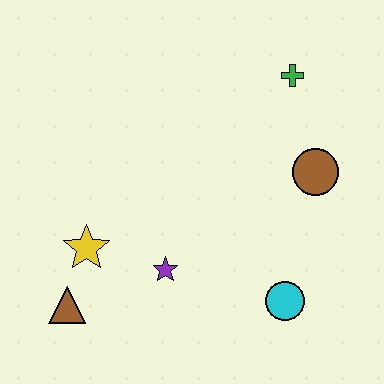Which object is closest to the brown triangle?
The yellow star is closest to the brown triangle.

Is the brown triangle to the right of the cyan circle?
No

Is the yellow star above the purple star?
Yes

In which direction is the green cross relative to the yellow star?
The green cross is to the right of the yellow star.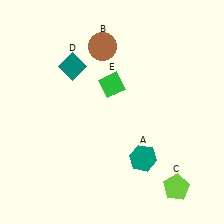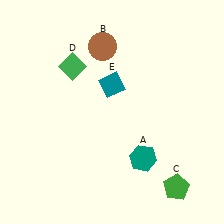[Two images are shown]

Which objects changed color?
C changed from lime to green. D changed from teal to green. E changed from green to teal.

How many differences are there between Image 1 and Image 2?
There are 3 differences between the two images.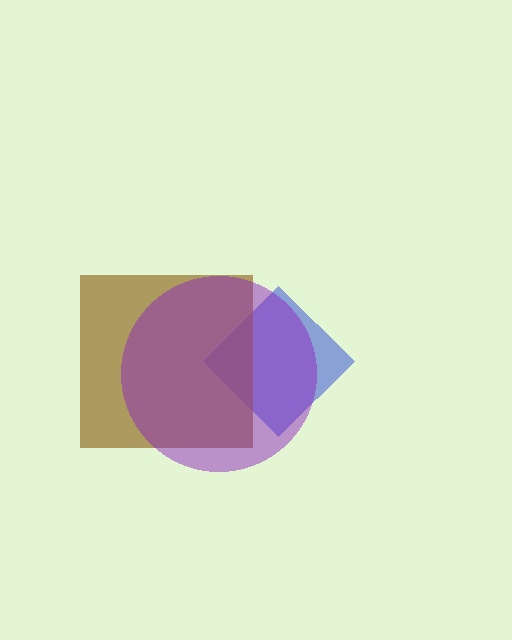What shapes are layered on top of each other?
The layered shapes are: a blue diamond, a brown square, a purple circle.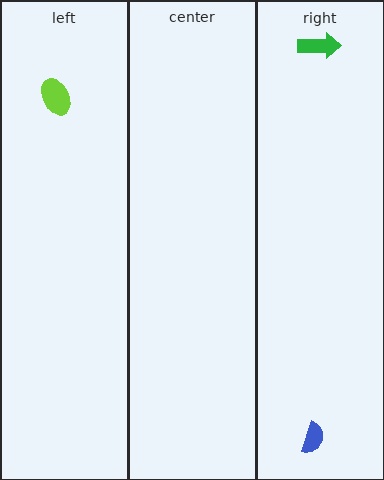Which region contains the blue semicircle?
The right region.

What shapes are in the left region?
The lime ellipse.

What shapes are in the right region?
The blue semicircle, the green arrow.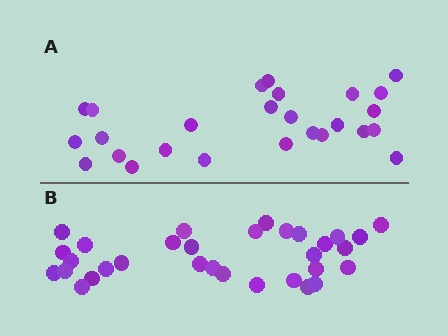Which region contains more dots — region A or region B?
Region B (the bottom region) has more dots.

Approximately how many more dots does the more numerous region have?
Region B has about 6 more dots than region A.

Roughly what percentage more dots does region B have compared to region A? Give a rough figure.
About 25% more.